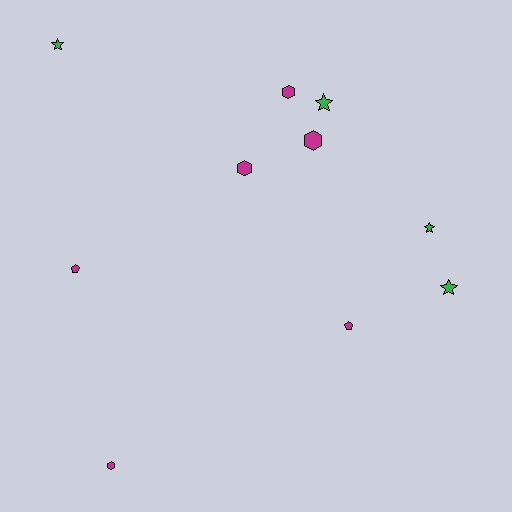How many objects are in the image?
There are 10 objects.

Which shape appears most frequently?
Star, with 4 objects.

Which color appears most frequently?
Magenta, with 6 objects.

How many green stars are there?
There are 4 green stars.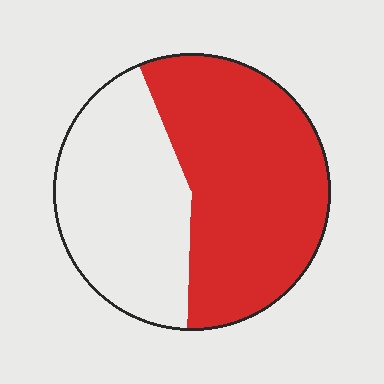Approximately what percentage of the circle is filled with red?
Approximately 55%.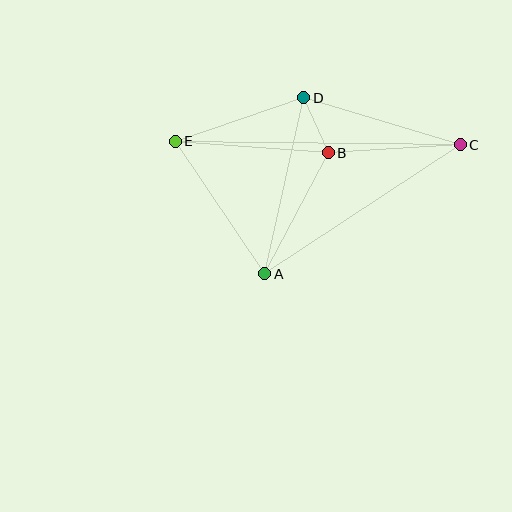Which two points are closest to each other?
Points B and D are closest to each other.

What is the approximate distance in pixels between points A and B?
The distance between A and B is approximately 137 pixels.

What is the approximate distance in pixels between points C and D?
The distance between C and D is approximately 163 pixels.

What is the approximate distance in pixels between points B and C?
The distance between B and C is approximately 132 pixels.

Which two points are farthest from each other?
Points C and E are farthest from each other.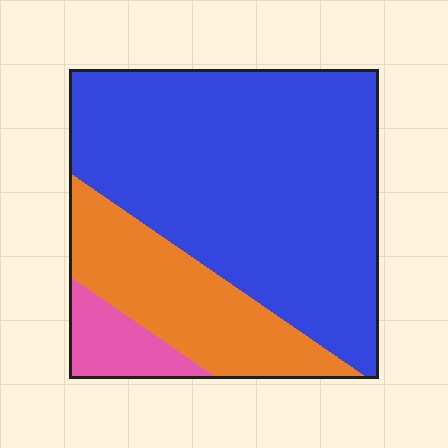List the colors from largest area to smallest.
From largest to smallest: blue, orange, pink.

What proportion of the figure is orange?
Orange covers 24% of the figure.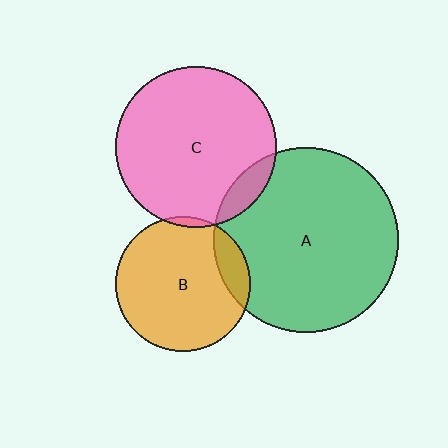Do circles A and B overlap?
Yes.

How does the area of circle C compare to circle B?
Approximately 1.4 times.